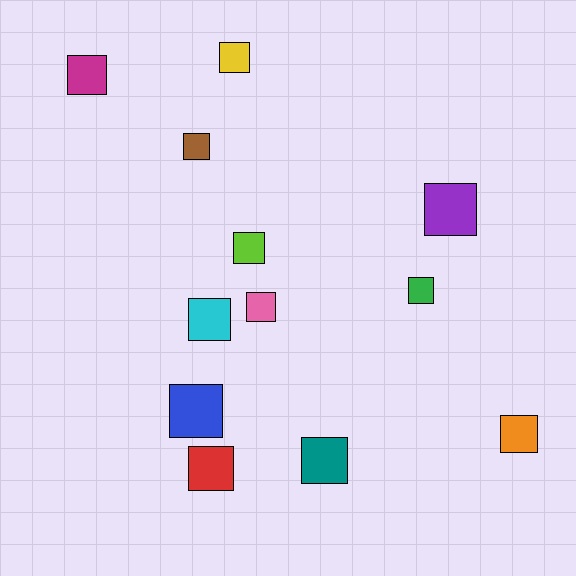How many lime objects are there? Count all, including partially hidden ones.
There is 1 lime object.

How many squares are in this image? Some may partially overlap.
There are 12 squares.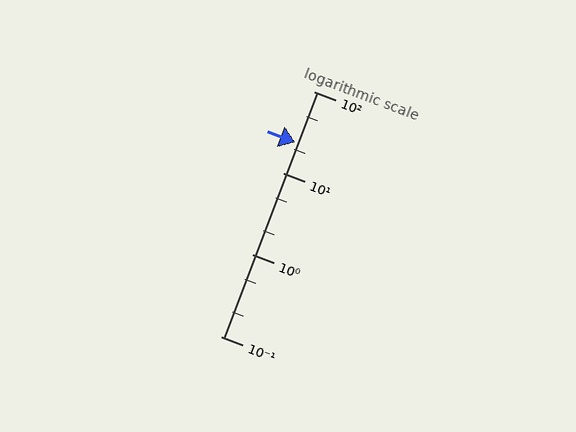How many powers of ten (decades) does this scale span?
The scale spans 3 decades, from 0.1 to 100.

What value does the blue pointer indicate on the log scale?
The pointer indicates approximately 24.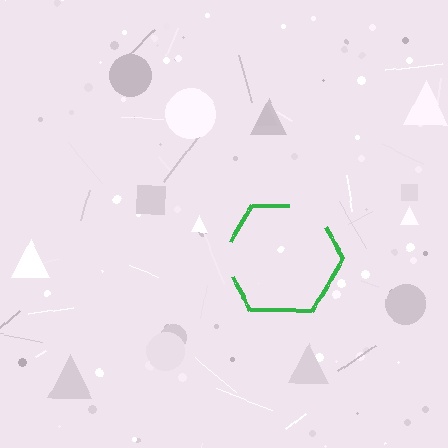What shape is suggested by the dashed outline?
The dashed outline suggests a hexagon.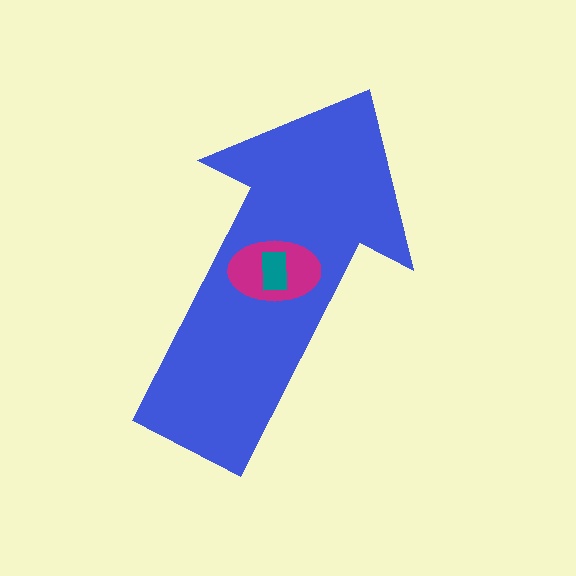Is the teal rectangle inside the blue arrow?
Yes.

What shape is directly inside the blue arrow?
The magenta ellipse.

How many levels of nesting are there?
3.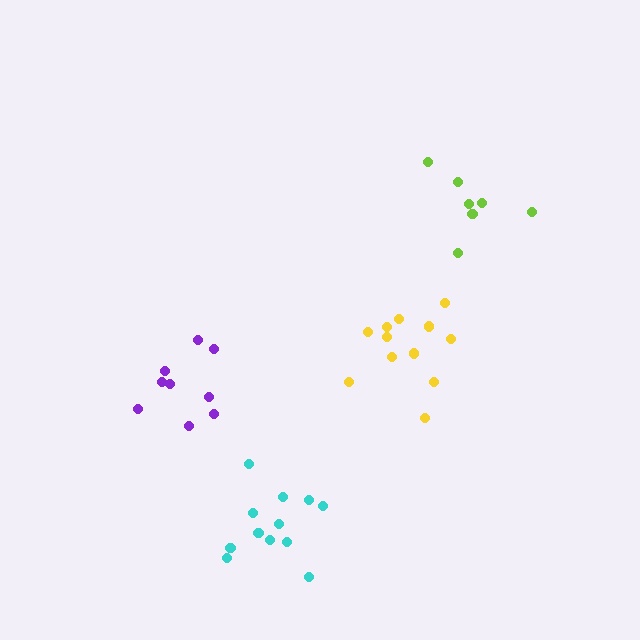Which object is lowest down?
The cyan cluster is bottommost.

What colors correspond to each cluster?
The clusters are colored: yellow, lime, cyan, purple.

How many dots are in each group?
Group 1: 12 dots, Group 2: 7 dots, Group 3: 12 dots, Group 4: 9 dots (40 total).